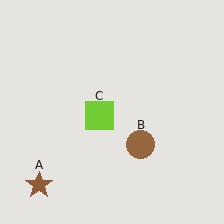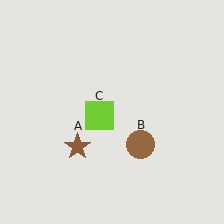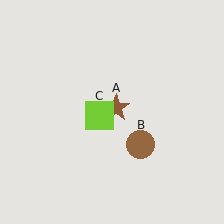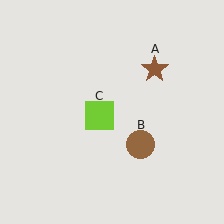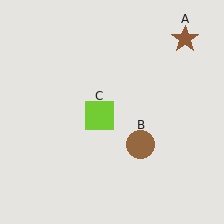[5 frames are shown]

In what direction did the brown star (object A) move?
The brown star (object A) moved up and to the right.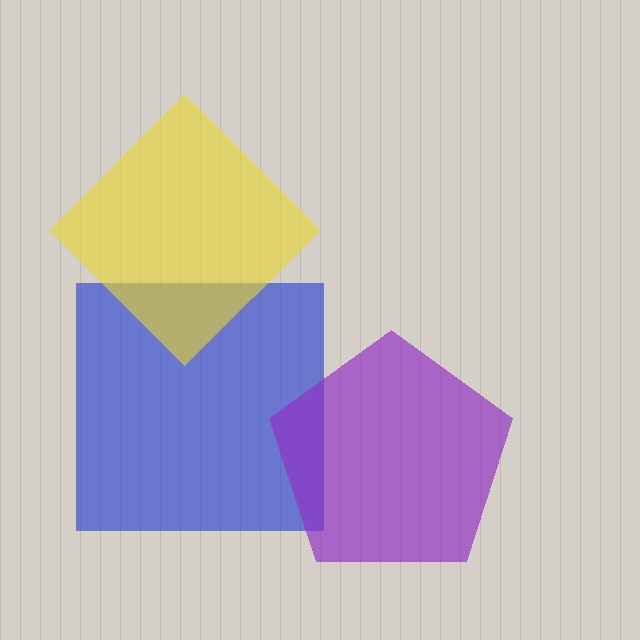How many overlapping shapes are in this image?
There are 3 overlapping shapes in the image.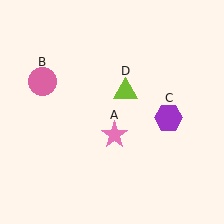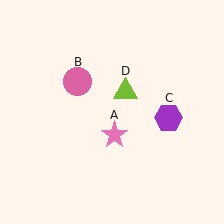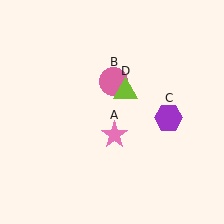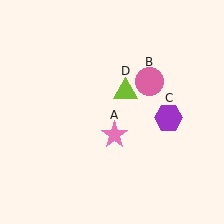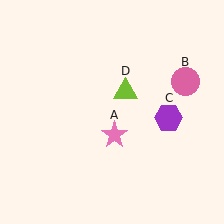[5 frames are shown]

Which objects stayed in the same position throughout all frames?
Pink star (object A) and purple hexagon (object C) and lime triangle (object D) remained stationary.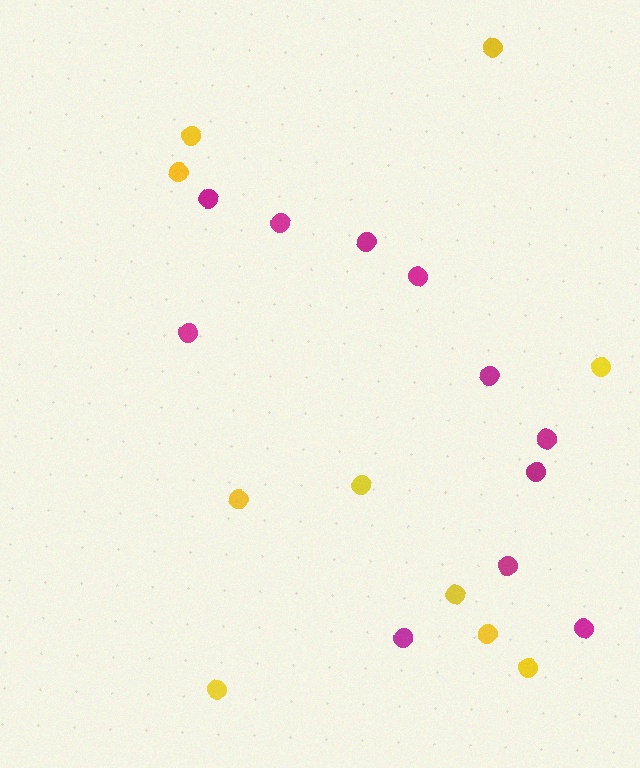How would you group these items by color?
There are 2 groups: one group of magenta circles (11) and one group of yellow circles (10).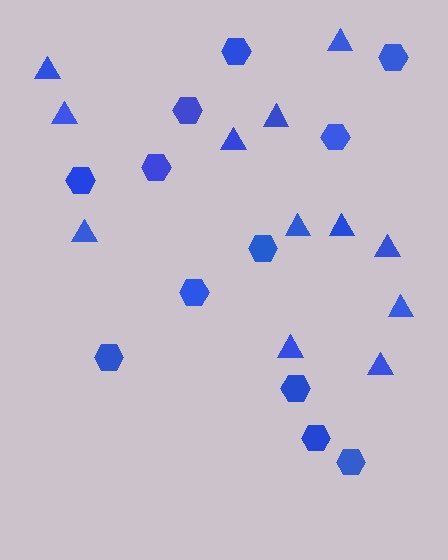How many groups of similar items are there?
There are 2 groups: one group of triangles (12) and one group of hexagons (12).